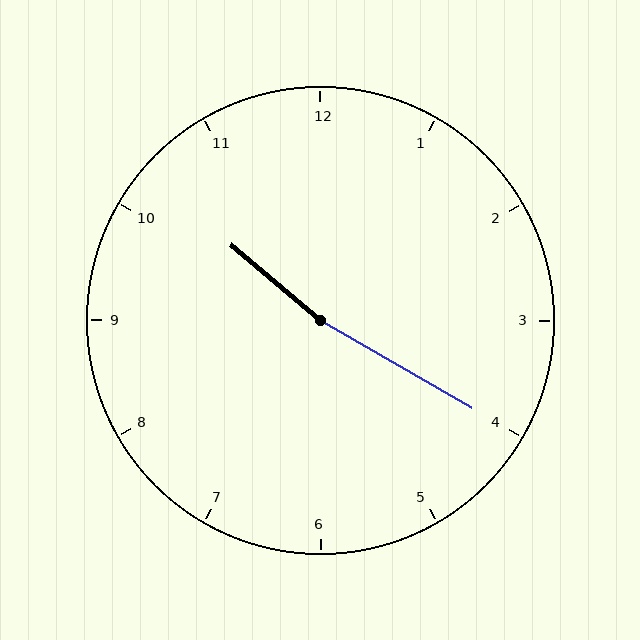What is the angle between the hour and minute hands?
Approximately 170 degrees.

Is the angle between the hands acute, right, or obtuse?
It is obtuse.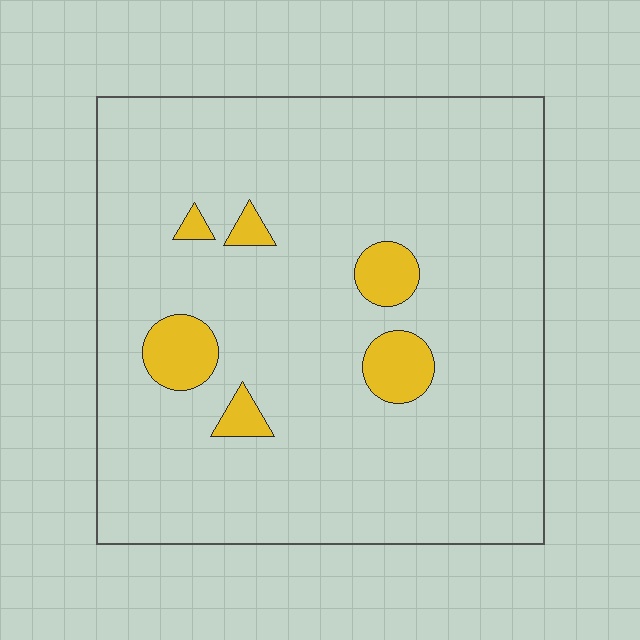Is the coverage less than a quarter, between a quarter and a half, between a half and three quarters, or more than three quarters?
Less than a quarter.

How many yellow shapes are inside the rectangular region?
6.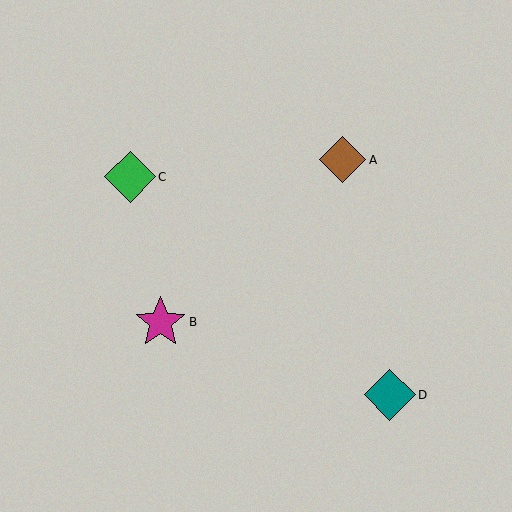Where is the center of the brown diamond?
The center of the brown diamond is at (342, 160).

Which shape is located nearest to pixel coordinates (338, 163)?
The brown diamond (labeled A) at (342, 160) is nearest to that location.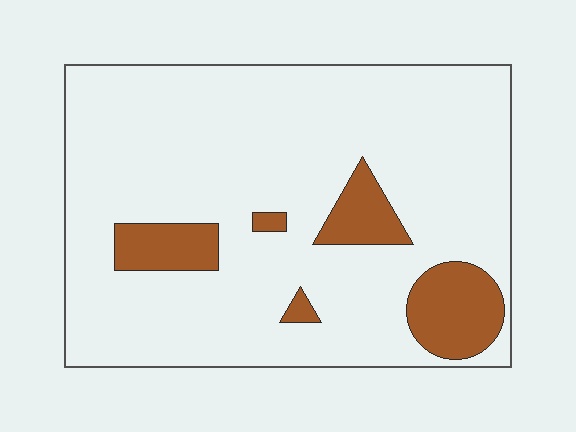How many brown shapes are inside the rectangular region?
5.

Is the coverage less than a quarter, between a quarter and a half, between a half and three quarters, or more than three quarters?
Less than a quarter.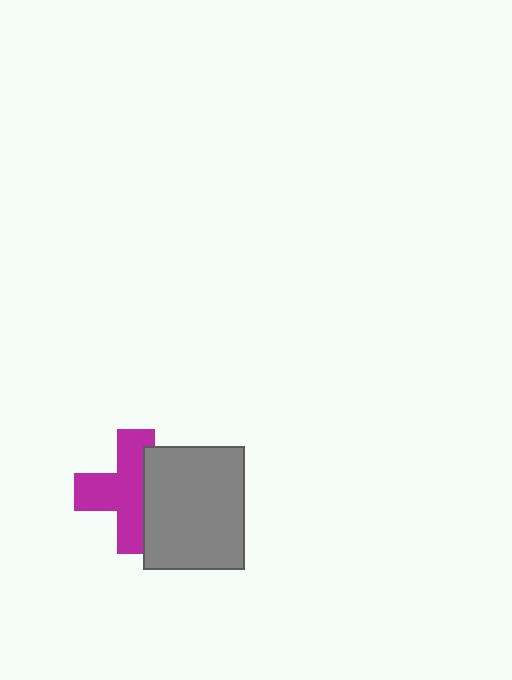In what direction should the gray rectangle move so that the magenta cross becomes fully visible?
The gray rectangle should move right. That is the shortest direction to clear the overlap and leave the magenta cross fully visible.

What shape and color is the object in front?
The object in front is a gray rectangle.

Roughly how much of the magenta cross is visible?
About half of it is visible (roughly 64%).